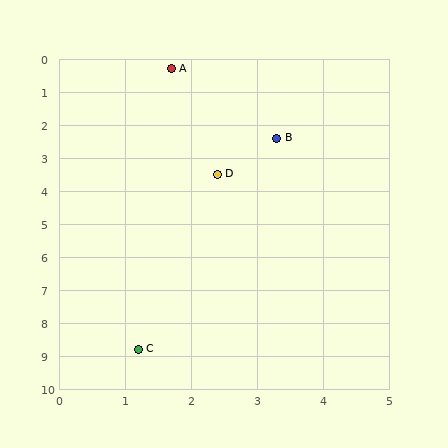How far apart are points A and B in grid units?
Points A and B are about 2.6 grid units apart.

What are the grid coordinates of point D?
Point D is at approximately (2.4, 3.5).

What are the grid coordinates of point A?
Point A is at approximately (1.7, 0.3).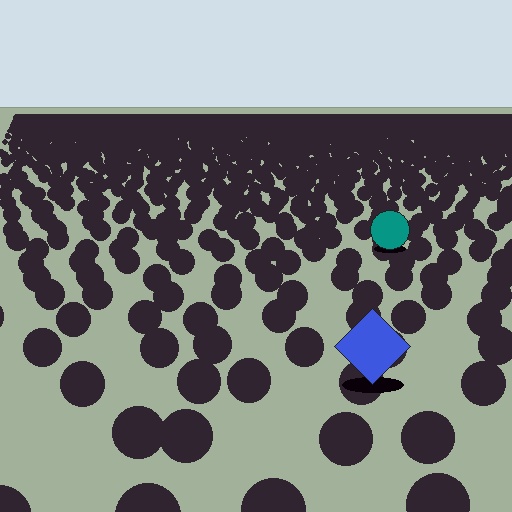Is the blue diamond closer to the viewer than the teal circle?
Yes. The blue diamond is closer — you can tell from the texture gradient: the ground texture is coarser near it.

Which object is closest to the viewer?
The blue diamond is closest. The texture marks near it are larger and more spread out.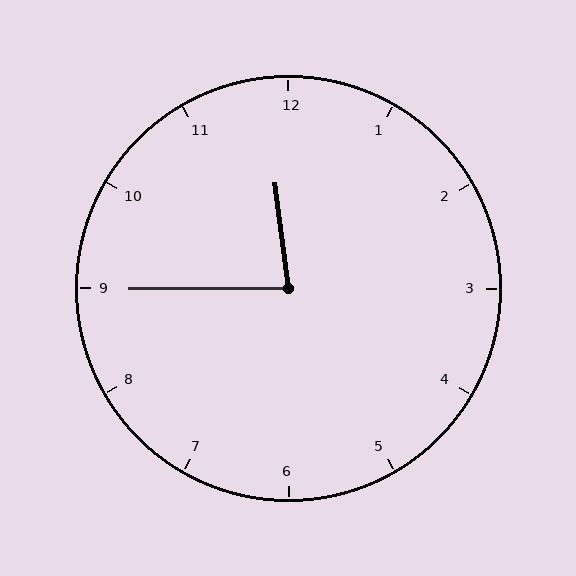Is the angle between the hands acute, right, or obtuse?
It is acute.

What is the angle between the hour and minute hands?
Approximately 82 degrees.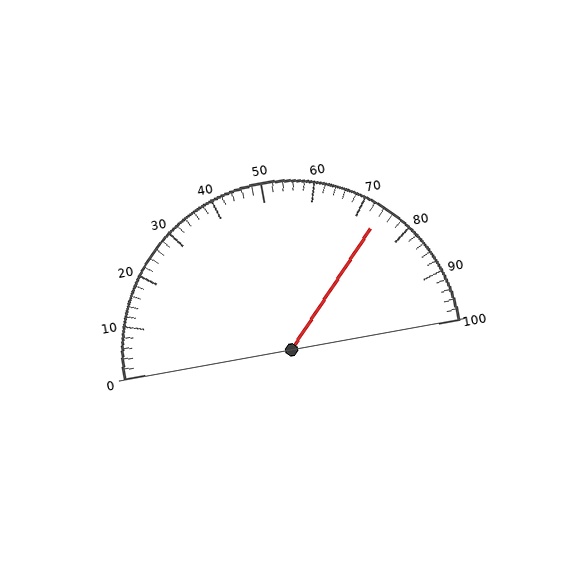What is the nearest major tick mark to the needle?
The nearest major tick mark is 70.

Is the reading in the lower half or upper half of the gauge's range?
The reading is in the upper half of the range (0 to 100).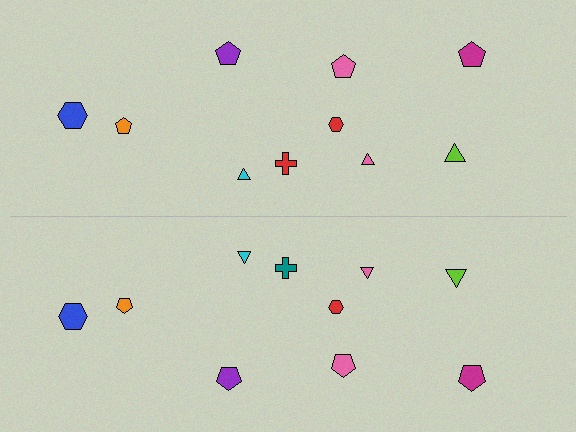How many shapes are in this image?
There are 20 shapes in this image.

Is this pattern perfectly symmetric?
No, the pattern is not perfectly symmetric. The teal cross on the bottom side breaks the symmetry — its mirror counterpart is red.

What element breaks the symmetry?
The teal cross on the bottom side breaks the symmetry — its mirror counterpart is red.